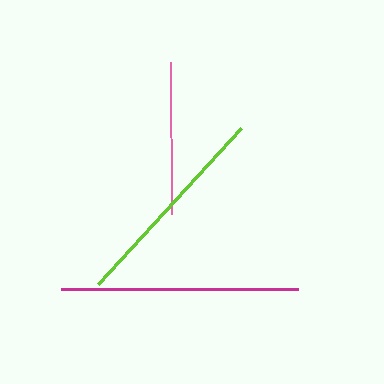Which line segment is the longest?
The magenta line is the longest at approximately 237 pixels.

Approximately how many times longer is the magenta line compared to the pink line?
The magenta line is approximately 1.6 times the length of the pink line.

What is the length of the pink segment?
The pink segment is approximately 152 pixels long.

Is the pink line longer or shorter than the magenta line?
The magenta line is longer than the pink line.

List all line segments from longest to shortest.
From longest to shortest: magenta, lime, pink.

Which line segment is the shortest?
The pink line is the shortest at approximately 152 pixels.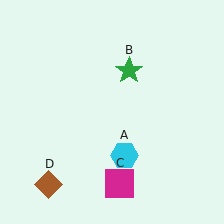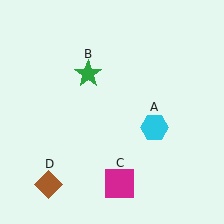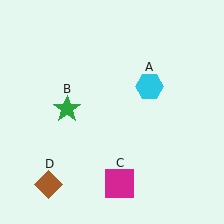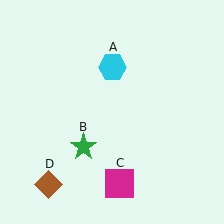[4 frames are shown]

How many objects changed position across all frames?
2 objects changed position: cyan hexagon (object A), green star (object B).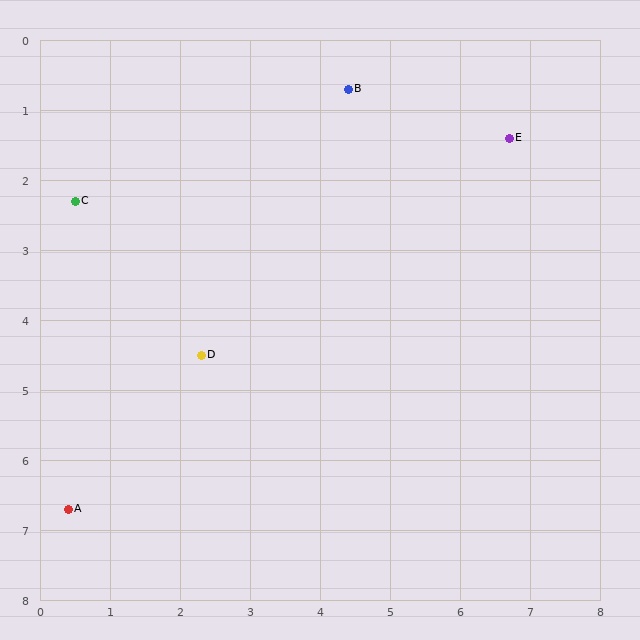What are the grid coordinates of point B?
Point B is at approximately (4.4, 0.7).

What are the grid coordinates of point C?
Point C is at approximately (0.5, 2.3).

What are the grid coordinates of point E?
Point E is at approximately (6.7, 1.4).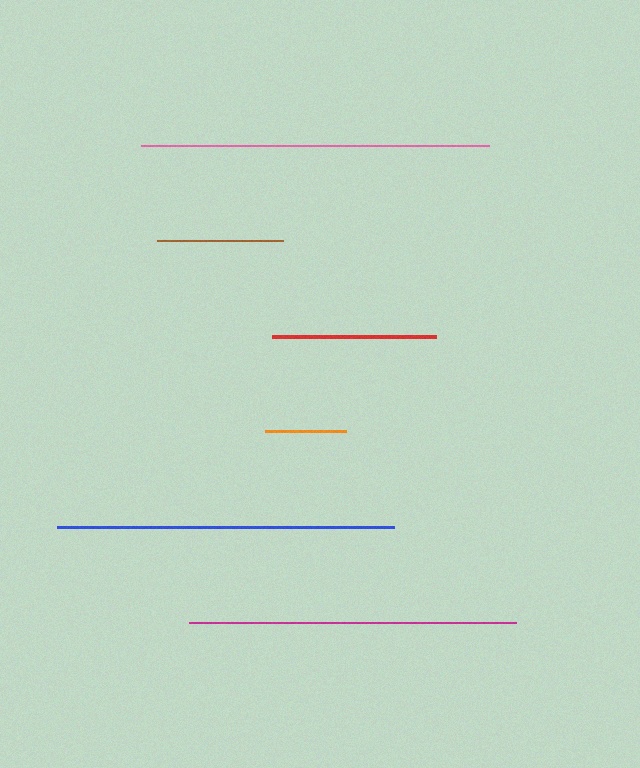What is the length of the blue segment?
The blue segment is approximately 337 pixels long.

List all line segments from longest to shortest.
From longest to shortest: pink, blue, magenta, red, brown, orange.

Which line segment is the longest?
The pink line is the longest at approximately 348 pixels.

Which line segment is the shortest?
The orange line is the shortest at approximately 81 pixels.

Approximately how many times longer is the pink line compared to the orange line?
The pink line is approximately 4.3 times the length of the orange line.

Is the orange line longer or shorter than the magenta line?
The magenta line is longer than the orange line.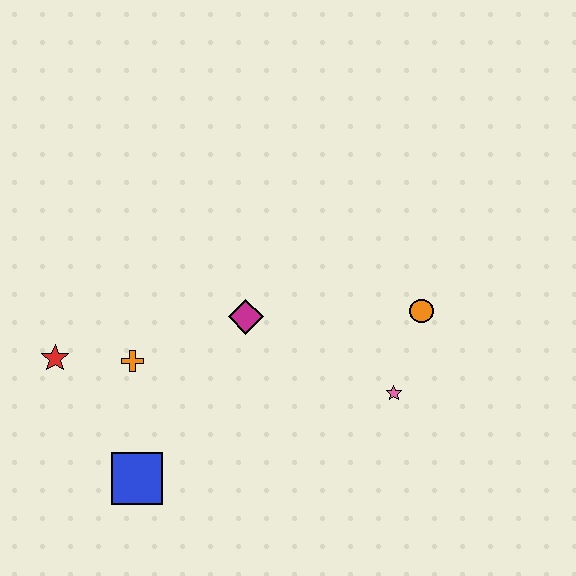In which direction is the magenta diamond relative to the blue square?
The magenta diamond is above the blue square.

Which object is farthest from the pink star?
The red star is farthest from the pink star.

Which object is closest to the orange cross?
The red star is closest to the orange cross.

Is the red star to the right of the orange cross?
No